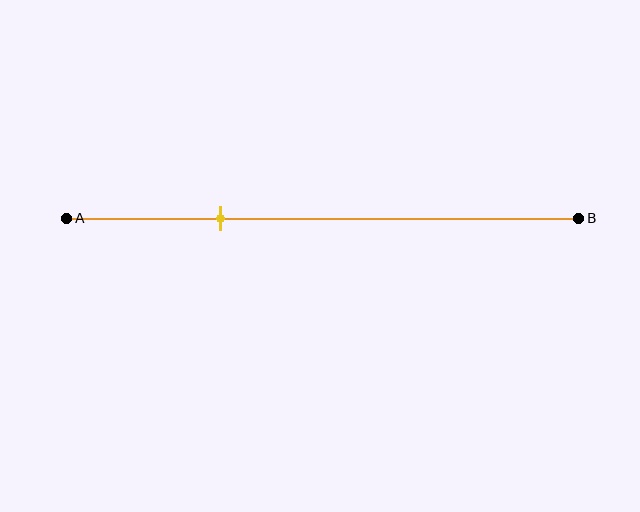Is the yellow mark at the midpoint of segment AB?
No, the mark is at about 30% from A, not at the 50% midpoint.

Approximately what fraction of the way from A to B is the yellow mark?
The yellow mark is approximately 30% of the way from A to B.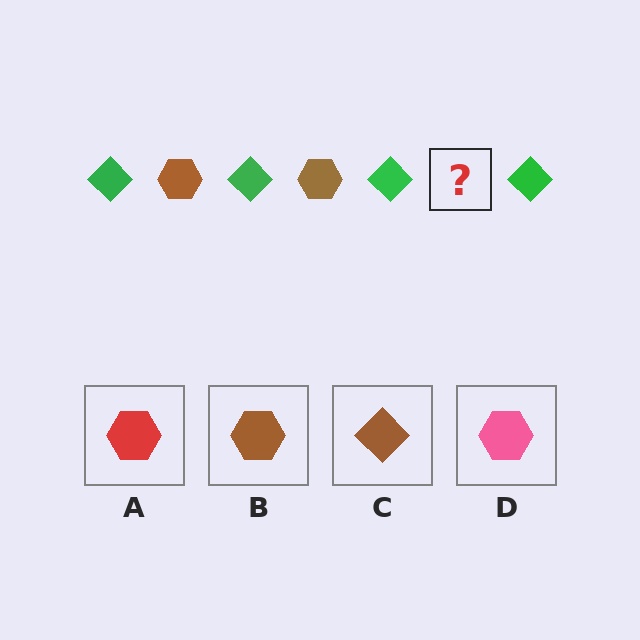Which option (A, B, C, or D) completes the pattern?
B.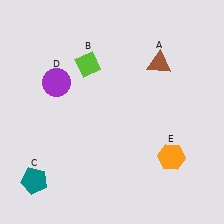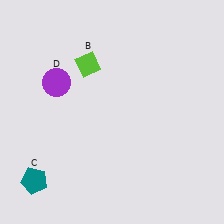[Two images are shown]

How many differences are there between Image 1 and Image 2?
There are 2 differences between the two images.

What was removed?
The orange hexagon (E), the brown triangle (A) were removed in Image 2.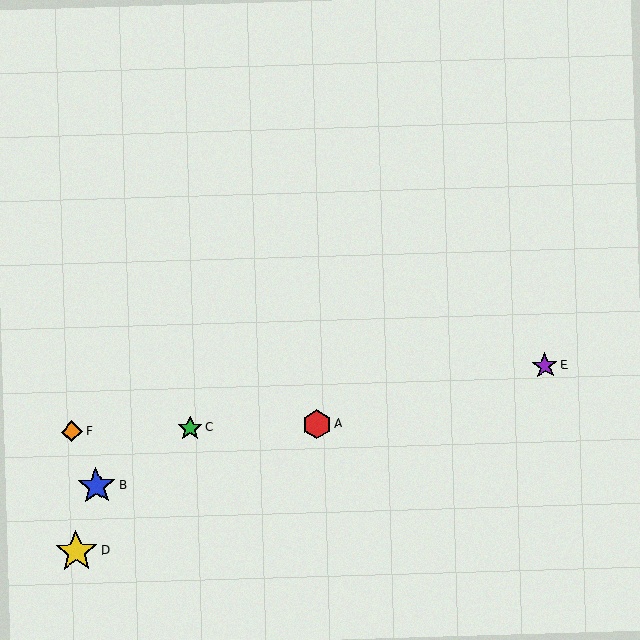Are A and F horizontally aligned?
Yes, both are at y≈424.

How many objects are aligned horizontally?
3 objects (A, C, F) are aligned horizontally.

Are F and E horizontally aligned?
No, F is at y≈432 and E is at y≈366.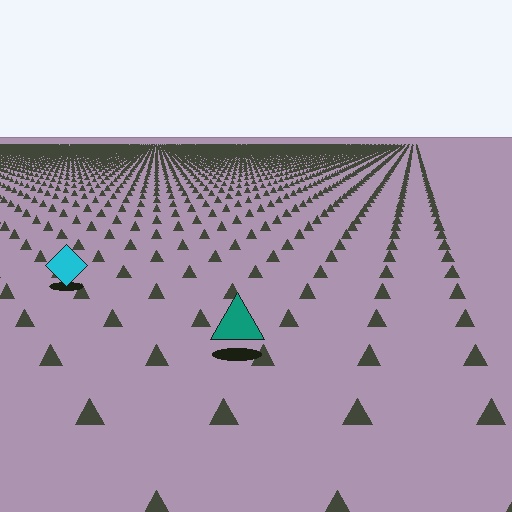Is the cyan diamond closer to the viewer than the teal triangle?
No. The teal triangle is closer — you can tell from the texture gradient: the ground texture is coarser near it.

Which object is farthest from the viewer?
The cyan diamond is farthest from the viewer. It appears smaller and the ground texture around it is denser.